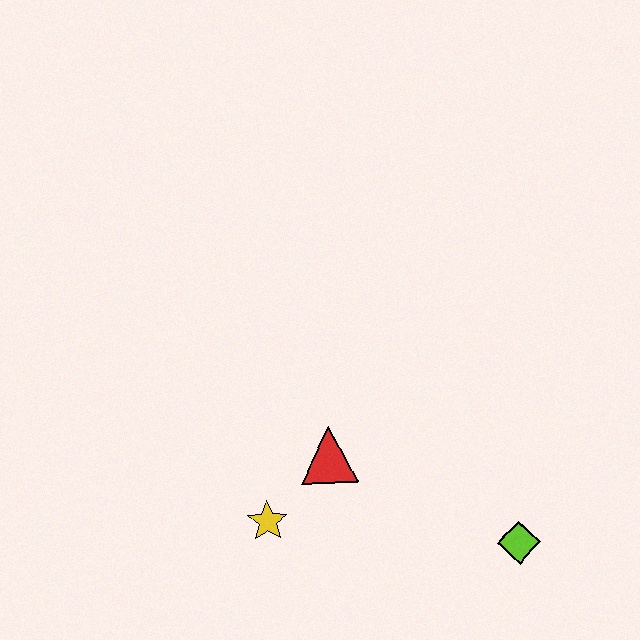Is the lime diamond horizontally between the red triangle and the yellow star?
No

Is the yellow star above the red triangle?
No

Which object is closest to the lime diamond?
The red triangle is closest to the lime diamond.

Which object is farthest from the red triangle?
The lime diamond is farthest from the red triangle.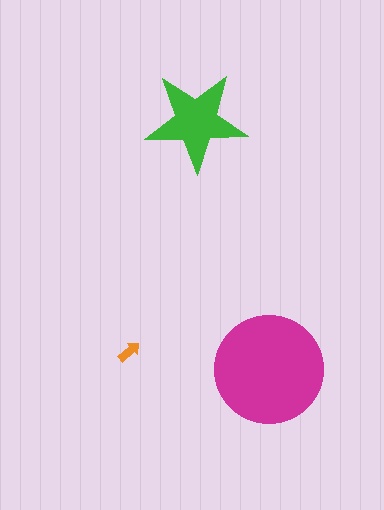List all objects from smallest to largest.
The orange arrow, the green star, the magenta circle.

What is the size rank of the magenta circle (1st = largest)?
1st.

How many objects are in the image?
There are 3 objects in the image.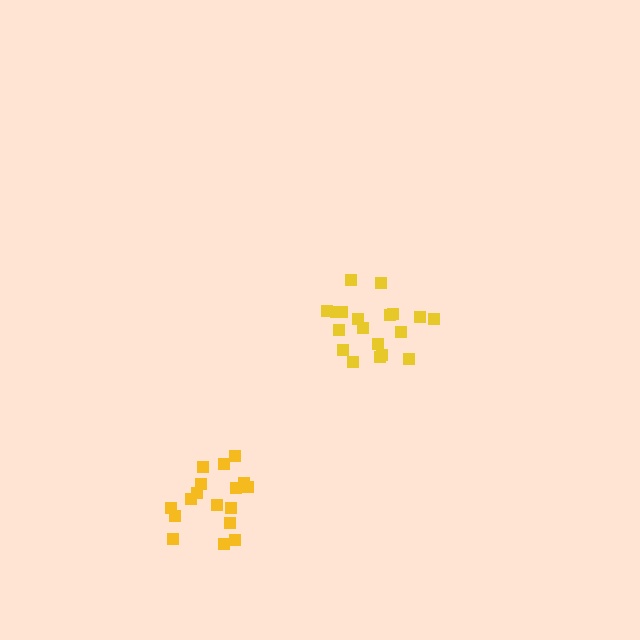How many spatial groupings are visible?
There are 2 spatial groupings.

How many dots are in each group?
Group 1: 19 dots, Group 2: 17 dots (36 total).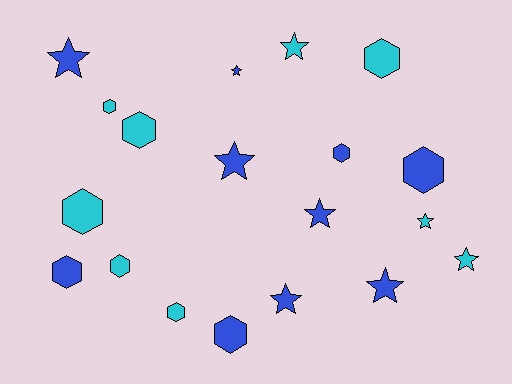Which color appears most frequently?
Blue, with 10 objects.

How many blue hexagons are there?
There are 4 blue hexagons.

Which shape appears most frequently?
Hexagon, with 10 objects.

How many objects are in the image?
There are 19 objects.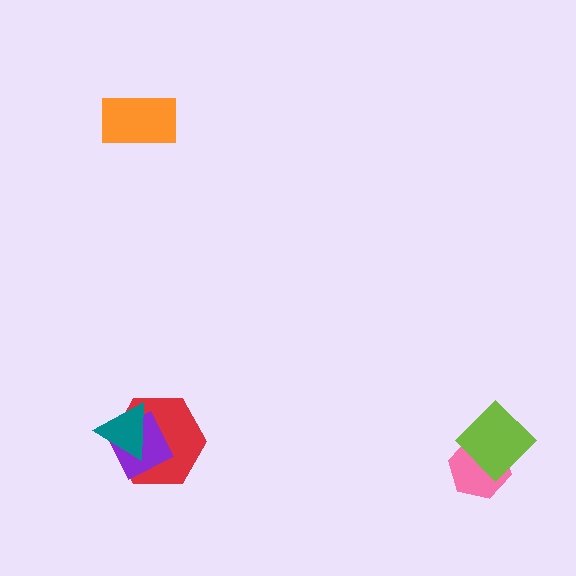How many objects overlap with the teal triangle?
2 objects overlap with the teal triangle.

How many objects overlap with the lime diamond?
1 object overlaps with the lime diamond.